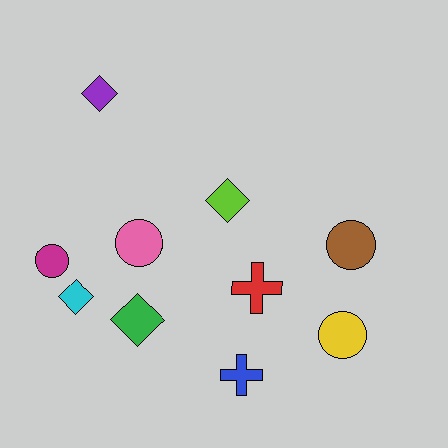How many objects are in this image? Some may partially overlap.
There are 10 objects.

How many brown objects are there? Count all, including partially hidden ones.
There is 1 brown object.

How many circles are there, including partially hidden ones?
There are 4 circles.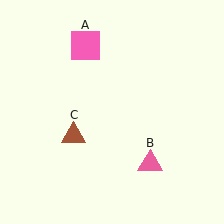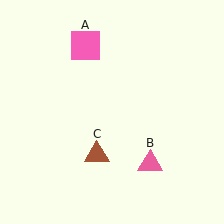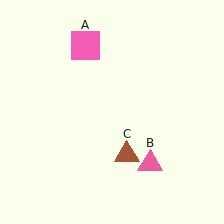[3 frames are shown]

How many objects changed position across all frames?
1 object changed position: brown triangle (object C).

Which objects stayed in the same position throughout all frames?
Pink square (object A) and pink triangle (object B) remained stationary.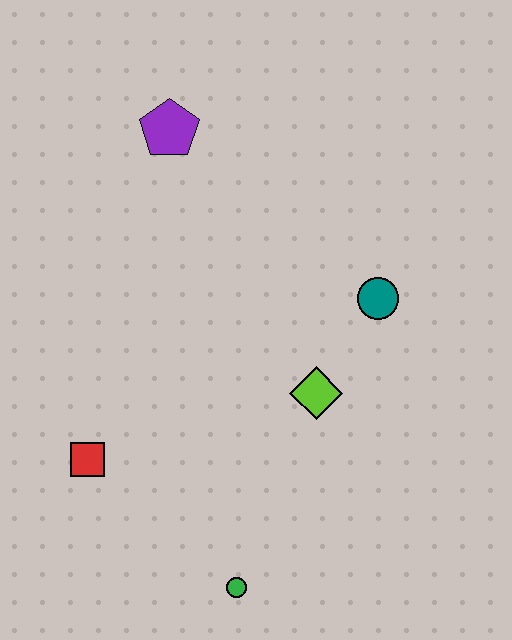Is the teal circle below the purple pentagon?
Yes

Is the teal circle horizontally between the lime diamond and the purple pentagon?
No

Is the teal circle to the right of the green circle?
Yes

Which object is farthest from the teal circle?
The red square is farthest from the teal circle.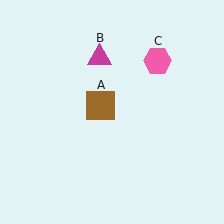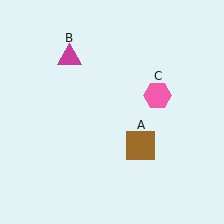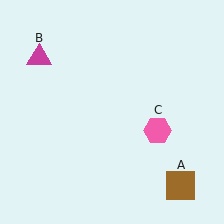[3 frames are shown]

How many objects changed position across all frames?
3 objects changed position: brown square (object A), magenta triangle (object B), pink hexagon (object C).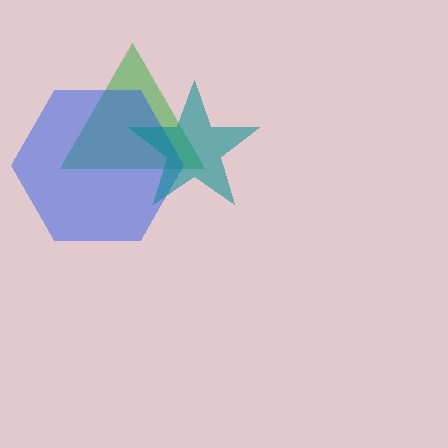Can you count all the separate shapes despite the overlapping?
Yes, there are 3 separate shapes.